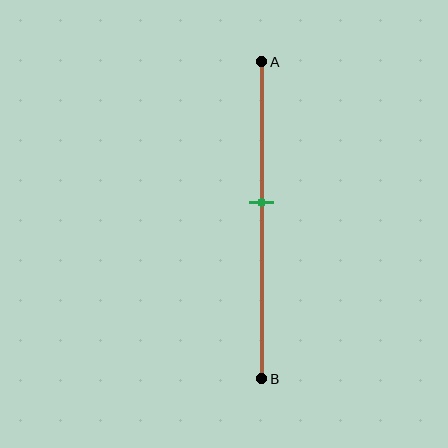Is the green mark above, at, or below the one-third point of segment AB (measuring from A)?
The green mark is below the one-third point of segment AB.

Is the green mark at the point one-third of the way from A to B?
No, the mark is at about 45% from A, not at the 33% one-third point.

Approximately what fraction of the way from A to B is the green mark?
The green mark is approximately 45% of the way from A to B.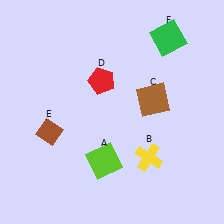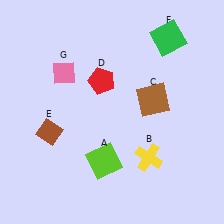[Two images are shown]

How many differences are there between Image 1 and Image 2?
There is 1 difference between the two images.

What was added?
A pink diamond (G) was added in Image 2.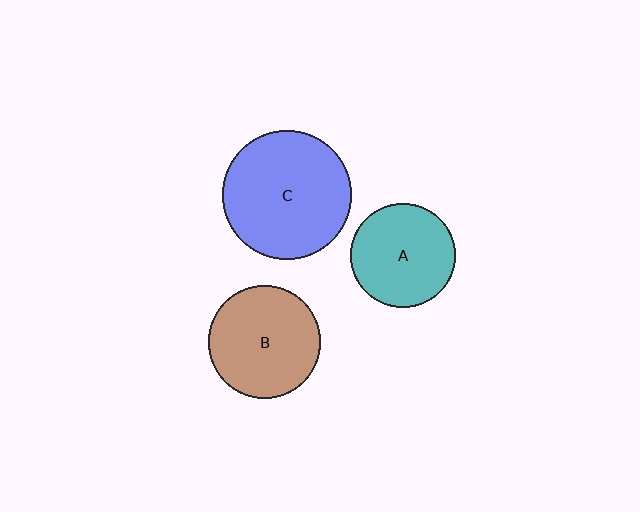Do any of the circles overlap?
No, none of the circles overlap.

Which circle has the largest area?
Circle C (blue).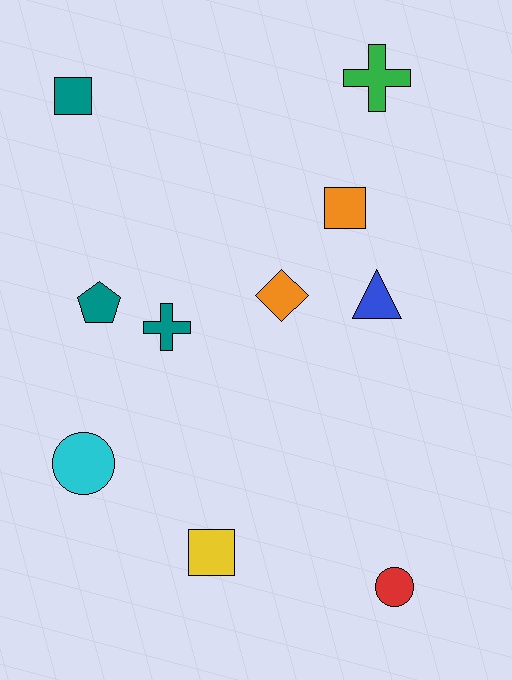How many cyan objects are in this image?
There is 1 cyan object.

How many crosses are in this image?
There are 2 crosses.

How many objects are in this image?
There are 10 objects.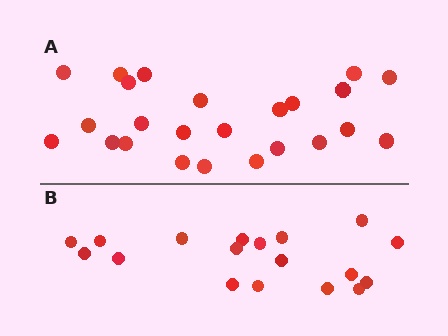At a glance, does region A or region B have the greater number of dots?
Region A (the top region) has more dots.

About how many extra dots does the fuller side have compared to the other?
Region A has about 6 more dots than region B.